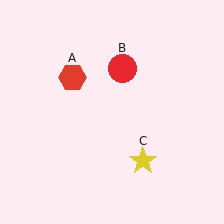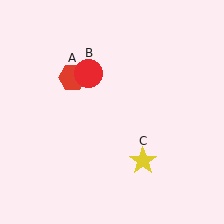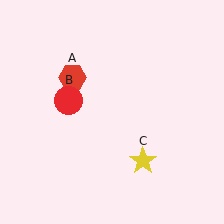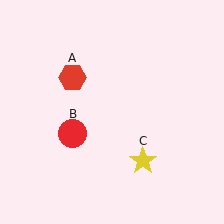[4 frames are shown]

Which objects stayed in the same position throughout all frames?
Red hexagon (object A) and yellow star (object C) remained stationary.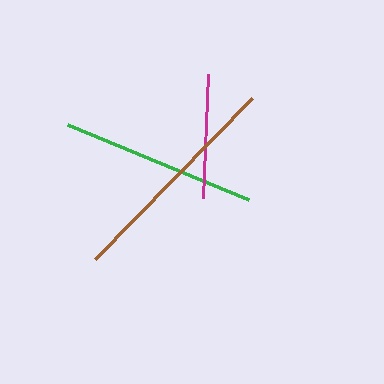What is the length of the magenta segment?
The magenta segment is approximately 123 pixels long.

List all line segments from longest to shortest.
From longest to shortest: brown, green, magenta.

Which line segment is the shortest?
The magenta line is the shortest at approximately 123 pixels.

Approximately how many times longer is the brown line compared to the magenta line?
The brown line is approximately 1.8 times the length of the magenta line.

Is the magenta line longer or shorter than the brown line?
The brown line is longer than the magenta line.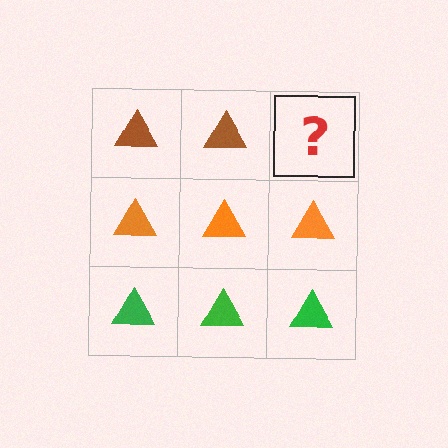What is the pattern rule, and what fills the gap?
The rule is that each row has a consistent color. The gap should be filled with a brown triangle.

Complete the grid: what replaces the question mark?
The question mark should be replaced with a brown triangle.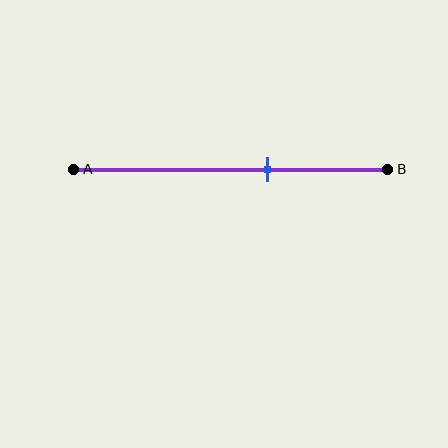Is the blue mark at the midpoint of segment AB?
No, the mark is at about 60% from A, not at the 50% midpoint.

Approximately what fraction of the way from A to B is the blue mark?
The blue mark is approximately 60% of the way from A to B.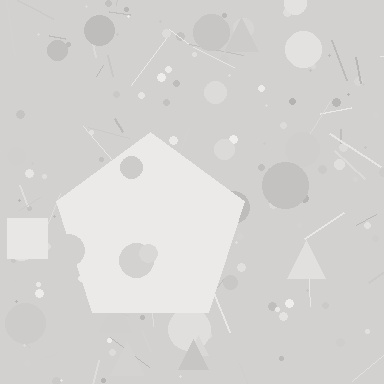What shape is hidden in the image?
A pentagon is hidden in the image.